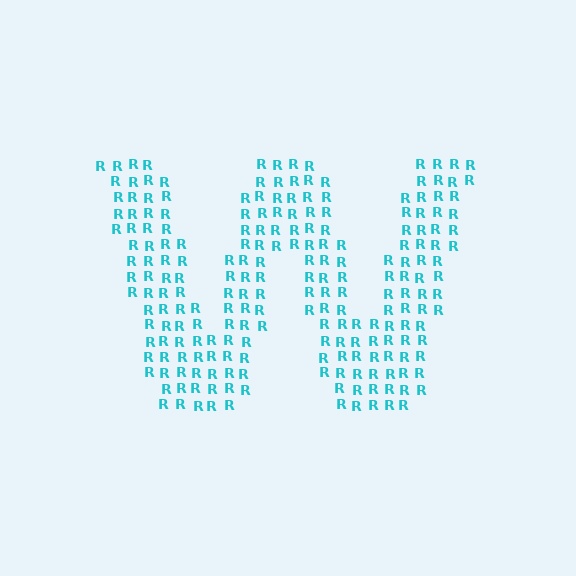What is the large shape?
The large shape is the letter W.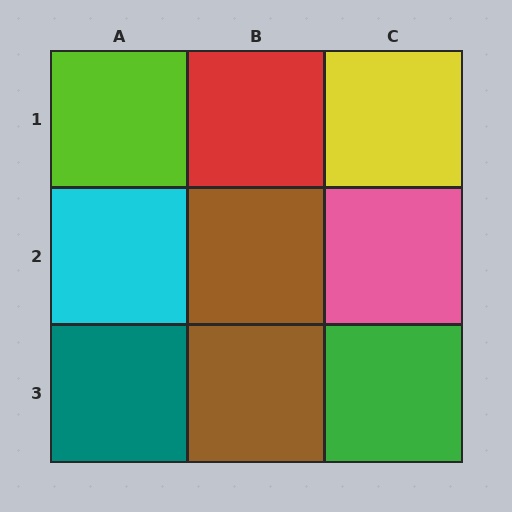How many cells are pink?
1 cell is pink.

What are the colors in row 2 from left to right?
Cyan, brown, pink.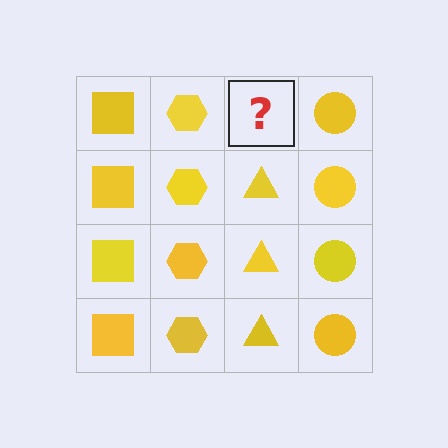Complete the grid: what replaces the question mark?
The question mark should be replaced with a yellow triangle.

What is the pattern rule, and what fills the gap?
The rule is that each column has a consistent shape. The gap should be filled with a yellow triangle.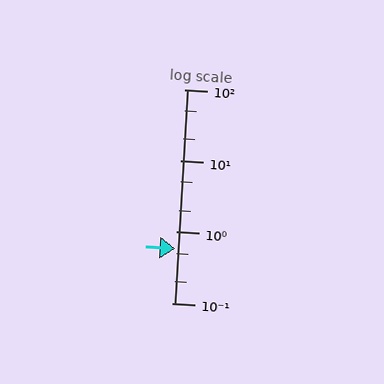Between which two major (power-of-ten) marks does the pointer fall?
The pointer is between 0.1 and 1.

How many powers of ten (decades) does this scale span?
The scale spans 3 decades, from 0.1 to 100.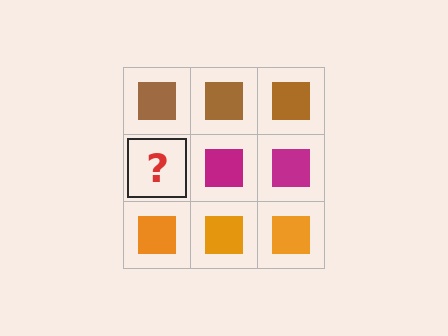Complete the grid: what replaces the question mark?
The question mark should be replaced with a magenta square.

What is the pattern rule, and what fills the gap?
The rule is that each row has a consistent color. The gap should be filled with a magenta square.